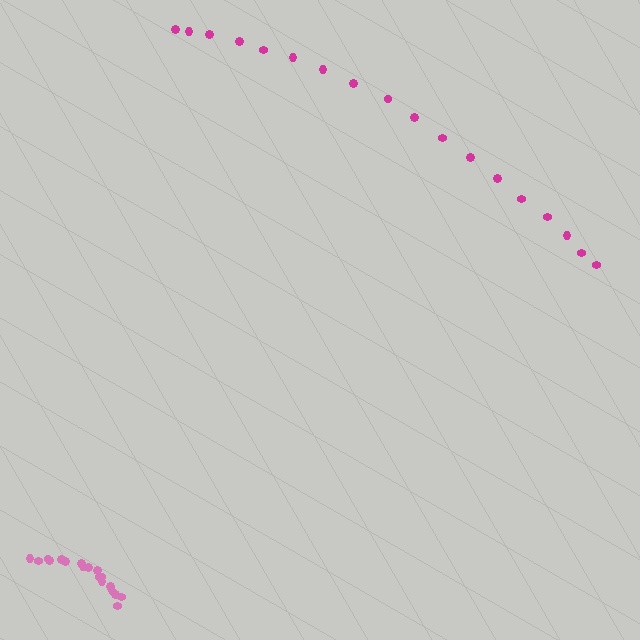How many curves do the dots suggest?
There are 2 distinct paths.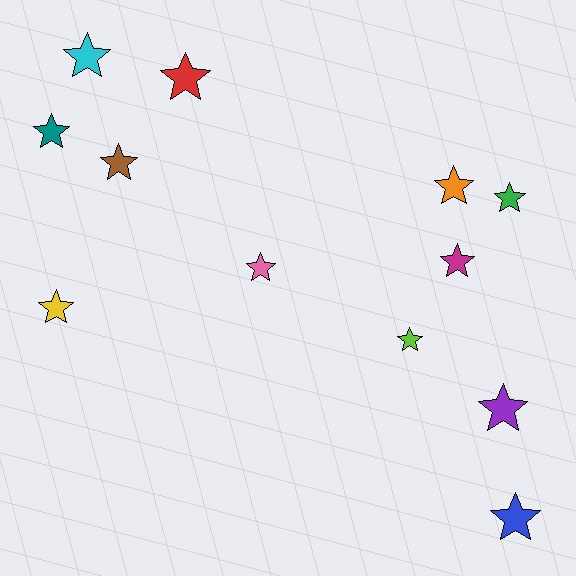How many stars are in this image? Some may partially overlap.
There are 12 stars.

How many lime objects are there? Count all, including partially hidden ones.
There is 1 lime object.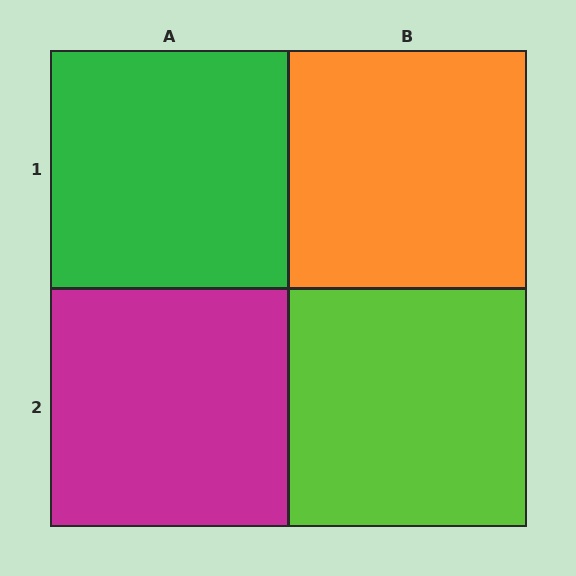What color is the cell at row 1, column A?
Green.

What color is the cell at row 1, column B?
Orange.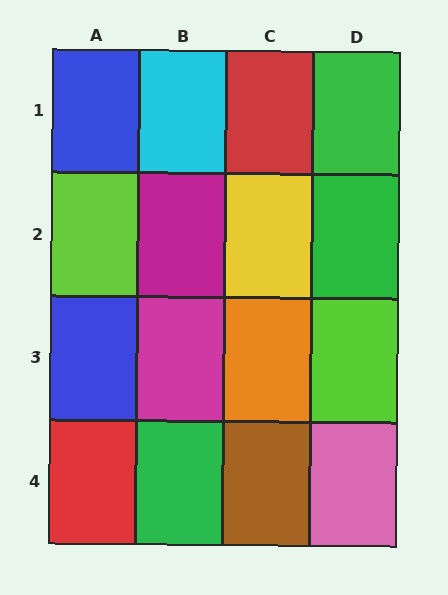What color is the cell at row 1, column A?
Blue.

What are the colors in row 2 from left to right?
Lime, magenta, yellow, green.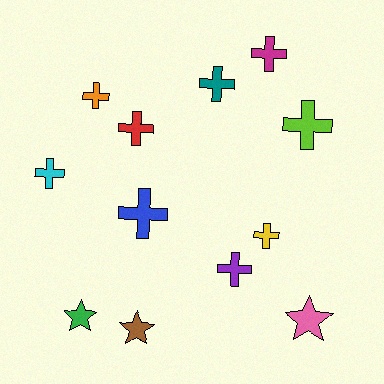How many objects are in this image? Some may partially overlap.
There are 12 objects.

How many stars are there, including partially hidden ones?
There are 3 stars.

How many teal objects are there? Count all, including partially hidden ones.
There is 1 teal object.